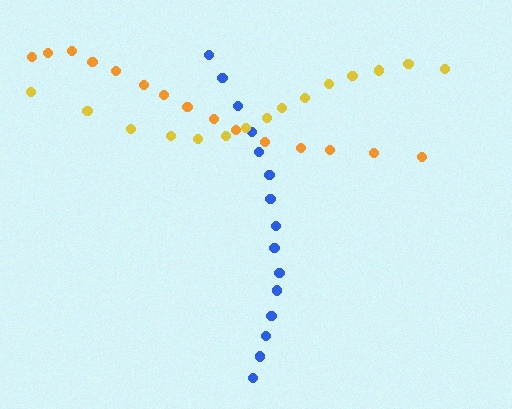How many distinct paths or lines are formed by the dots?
There are 3 distinct paths.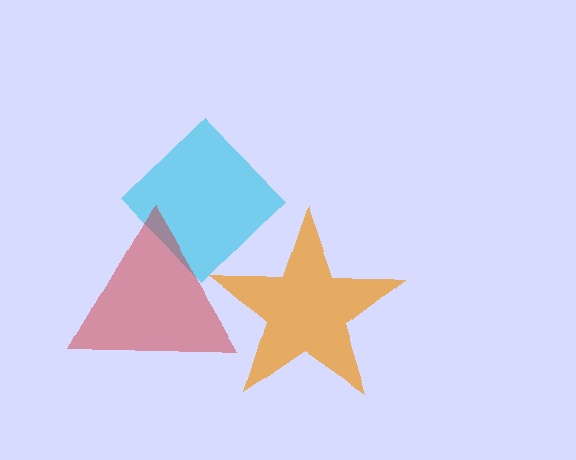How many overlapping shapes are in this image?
There are 3 overlapping shapes in the image.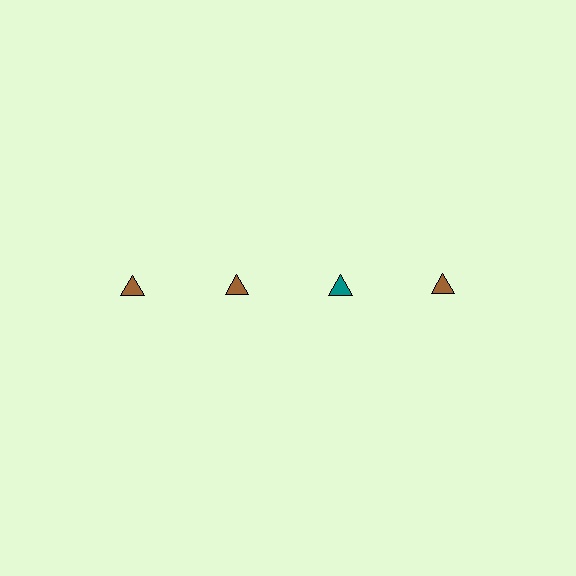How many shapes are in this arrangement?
There are 4 shapes arranged in a grid pattern.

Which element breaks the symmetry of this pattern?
The teal triangle in the top row, center column breaks the symmetry. All other shapes are brown triangles.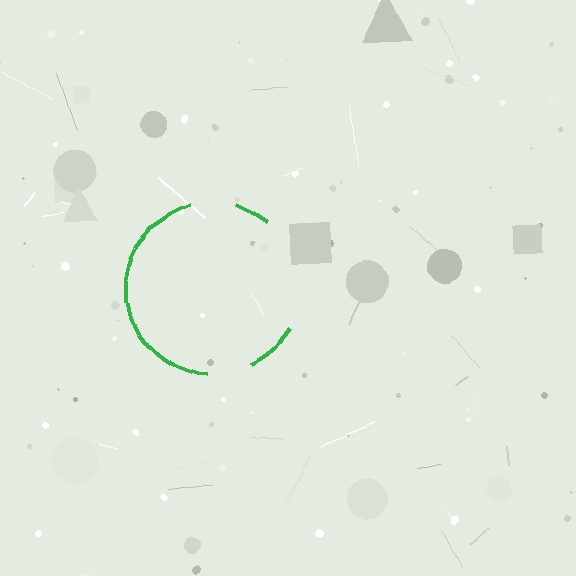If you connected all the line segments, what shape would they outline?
They would outline a circle.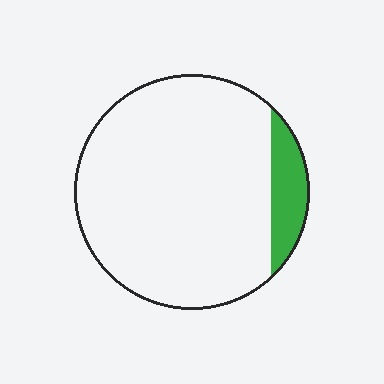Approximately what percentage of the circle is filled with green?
Approximately 10%.